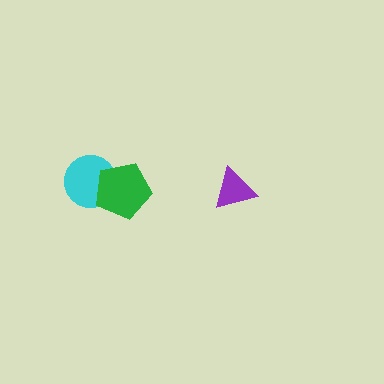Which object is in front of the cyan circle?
The green pentagon is in front of the cyan circle.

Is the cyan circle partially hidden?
Yes, it is partially covered by another shape.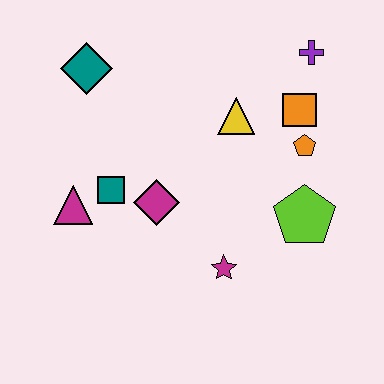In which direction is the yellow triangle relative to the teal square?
The yellow triangle is to the right of the teal square.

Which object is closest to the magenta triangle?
The teal square is closest to the magenta triangle.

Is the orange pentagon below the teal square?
No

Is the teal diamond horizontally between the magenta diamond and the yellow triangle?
No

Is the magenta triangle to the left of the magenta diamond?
Yes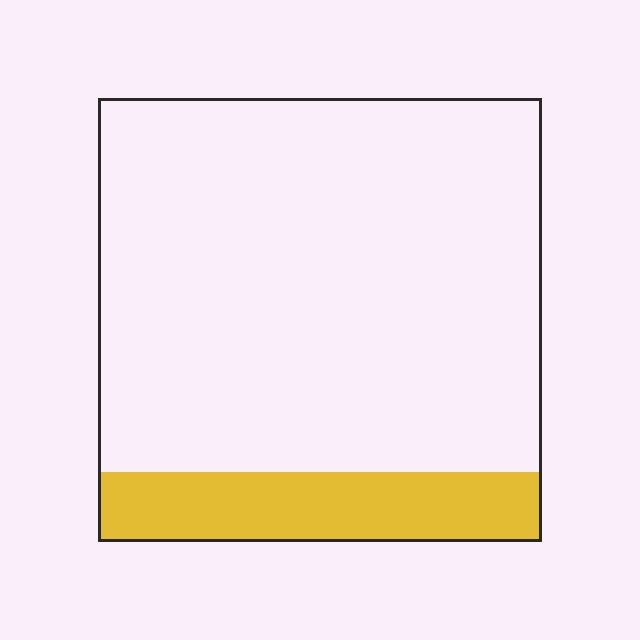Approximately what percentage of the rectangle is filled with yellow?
Approximately 15%.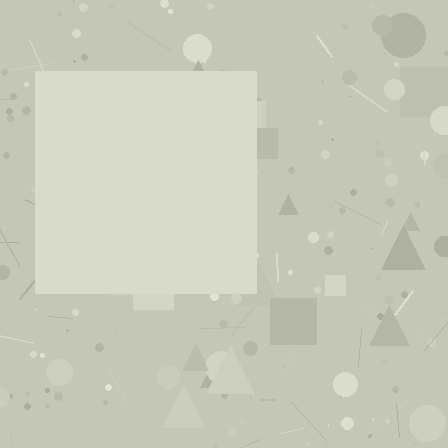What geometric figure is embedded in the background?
A square is embedded in the background.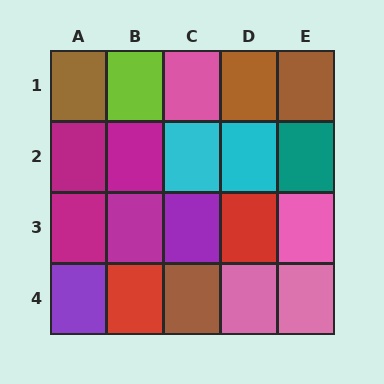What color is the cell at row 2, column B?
Magenta.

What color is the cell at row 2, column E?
Teal.